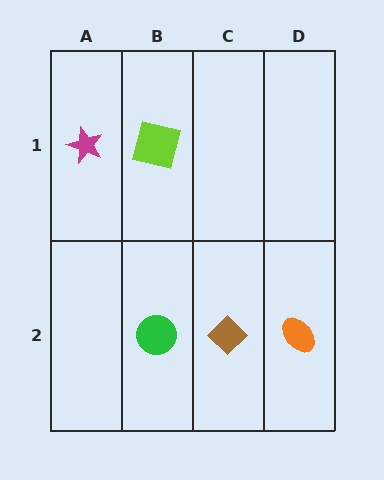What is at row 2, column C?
A brown diamond.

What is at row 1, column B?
A lime square.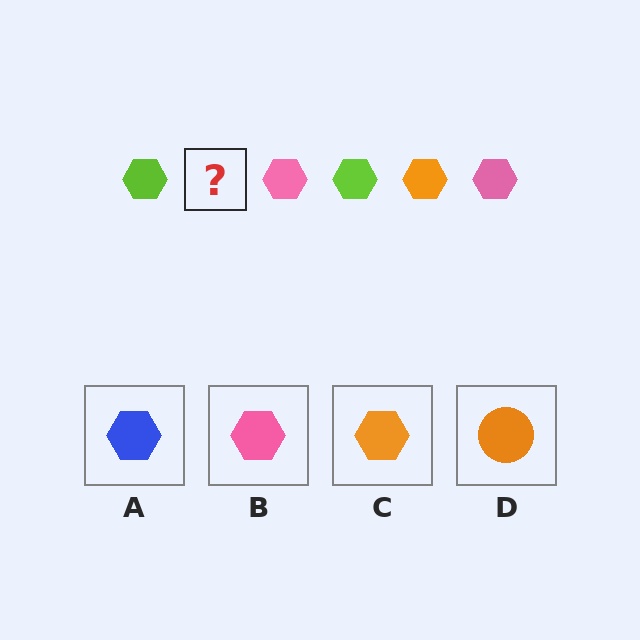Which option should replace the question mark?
Option C.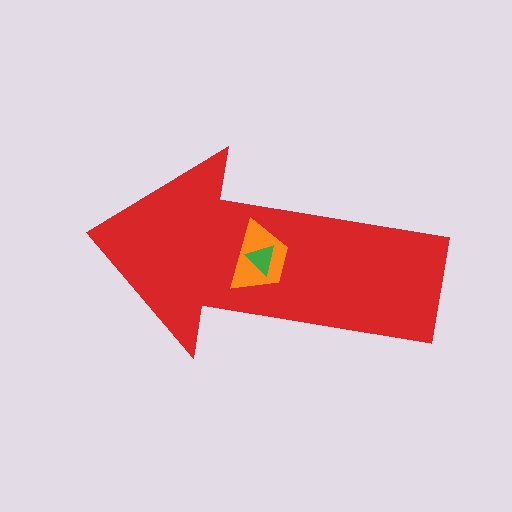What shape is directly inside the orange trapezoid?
The green triangle.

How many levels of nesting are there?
3.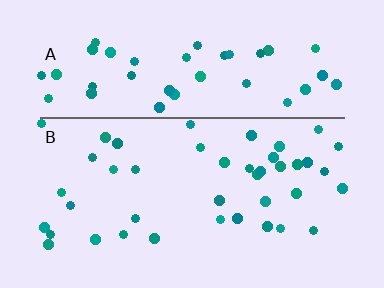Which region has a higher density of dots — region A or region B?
A (the top).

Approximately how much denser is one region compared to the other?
Approximately 1.1× — region A over region B.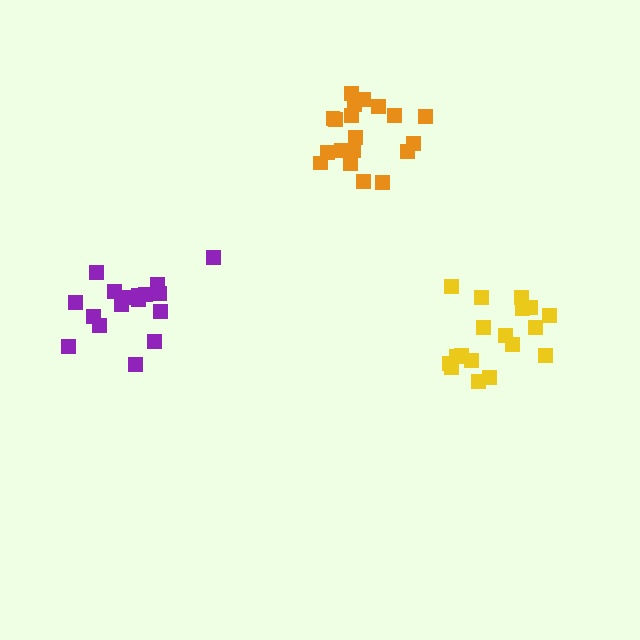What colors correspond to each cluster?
The clusters are colored: purple, yellow, orange.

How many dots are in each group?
Group 1: 17 dots, Group 2: 18 dots, Group 3: 19 dots (54 total).